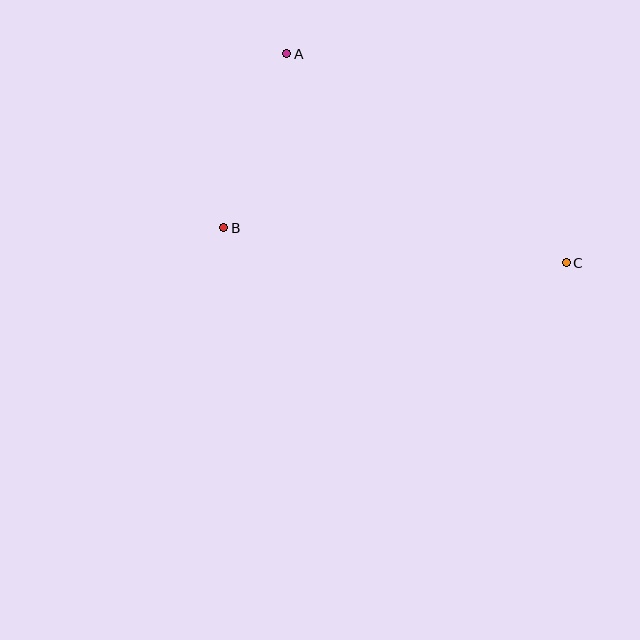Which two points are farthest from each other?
Points A and C are farthest from each other.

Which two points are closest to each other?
Points A and B are closest to each other.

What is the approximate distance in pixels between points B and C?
The distance between B and C is approximately 344 pixels.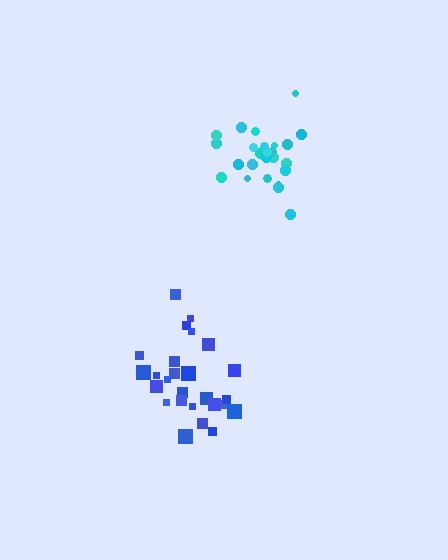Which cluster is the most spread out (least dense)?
Blue.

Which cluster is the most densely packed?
Cyan.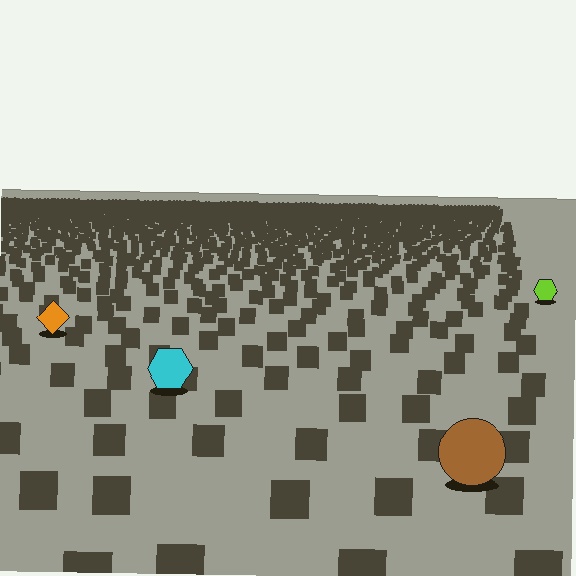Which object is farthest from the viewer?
The lime hexagon is farthest from the viewer. It appears smaller and the ground texture around it is denser.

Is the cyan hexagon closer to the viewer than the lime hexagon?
Yes. The cyan hexagon is closer — you can tell from the texture gradient: the ground texture is coarser near it.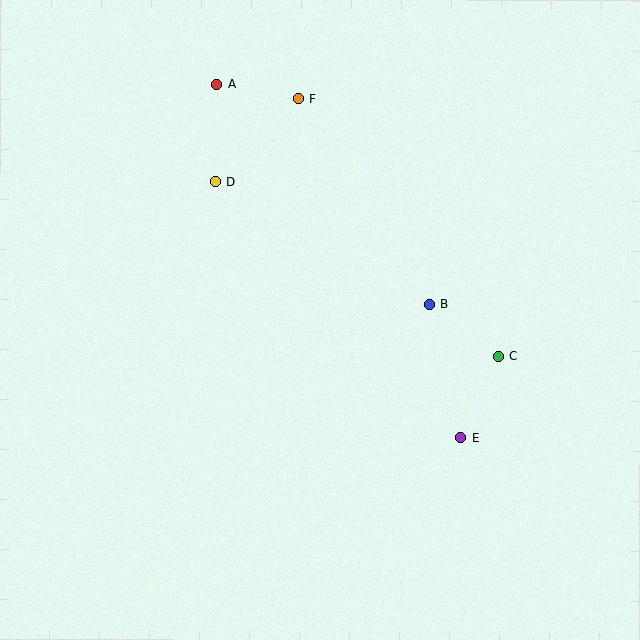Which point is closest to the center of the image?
Point B at (429, 304) is closest to the center.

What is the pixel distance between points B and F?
The distance between B and F is 244 pixels.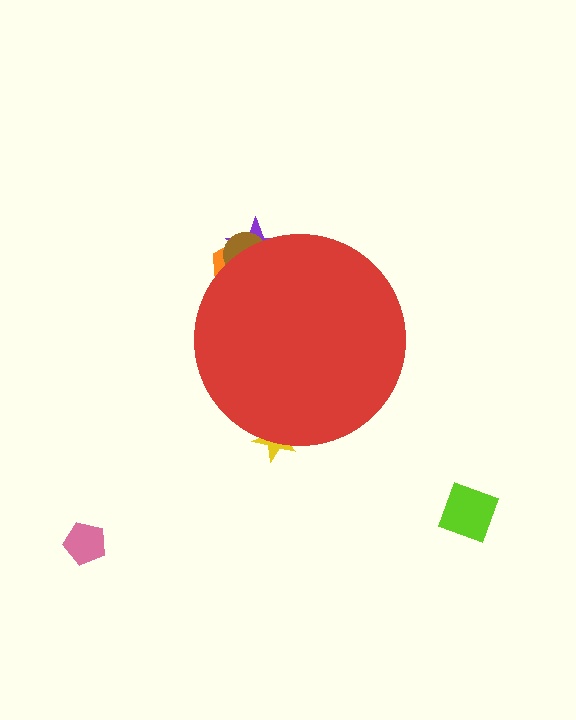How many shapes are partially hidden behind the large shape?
4 shapes are partially hidden.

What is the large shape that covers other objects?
A red circle.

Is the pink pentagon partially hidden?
No, the pink pentagon is fully visible.